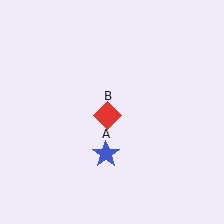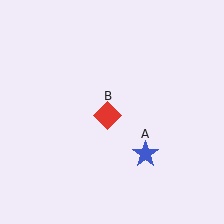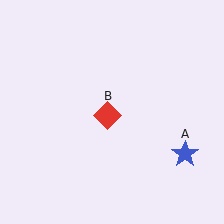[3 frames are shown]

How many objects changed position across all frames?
1 object changed position: blue star (object A).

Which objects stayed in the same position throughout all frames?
Red diamond (object B) remained stationary.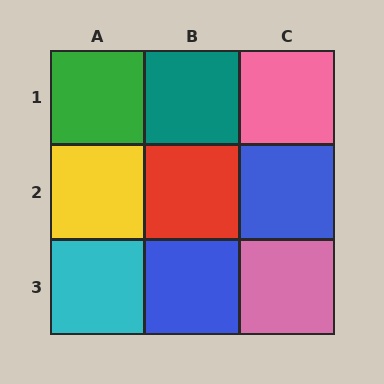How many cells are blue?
2 cells are blue.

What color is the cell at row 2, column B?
Red.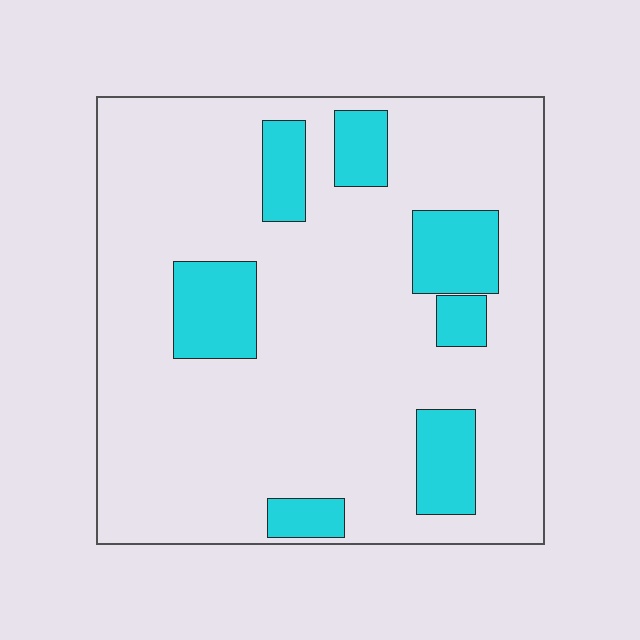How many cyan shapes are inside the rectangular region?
7.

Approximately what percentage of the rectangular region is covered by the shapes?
Approximately 20%.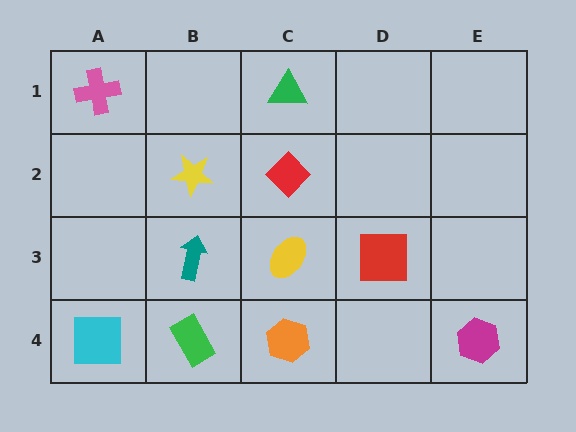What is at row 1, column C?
A green triangle.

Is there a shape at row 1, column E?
No, that cell is empty.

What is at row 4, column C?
An orange hexagon.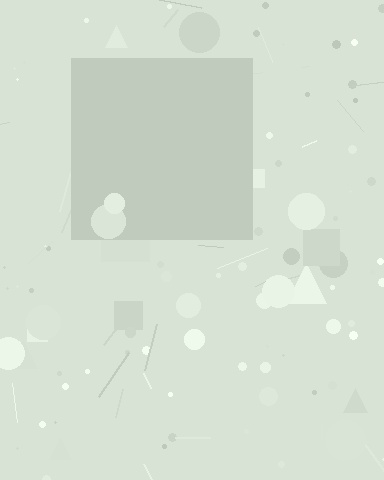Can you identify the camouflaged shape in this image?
The camouflaged shape is a square.